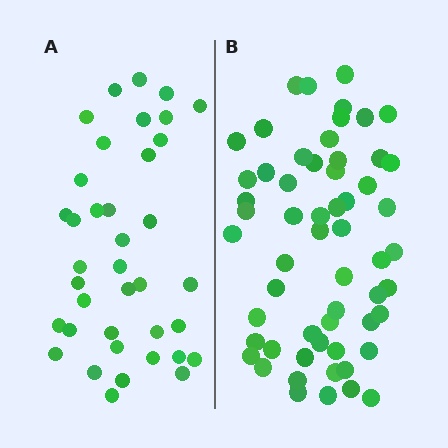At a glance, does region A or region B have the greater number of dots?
Region B (the right region) has more dots.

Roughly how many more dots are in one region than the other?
Region B has approximately 20 more dots than region A.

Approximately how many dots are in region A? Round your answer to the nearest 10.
About 40 dots. (The exact count is 38, which rounds to 40.)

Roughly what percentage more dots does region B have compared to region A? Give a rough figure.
About 55% more.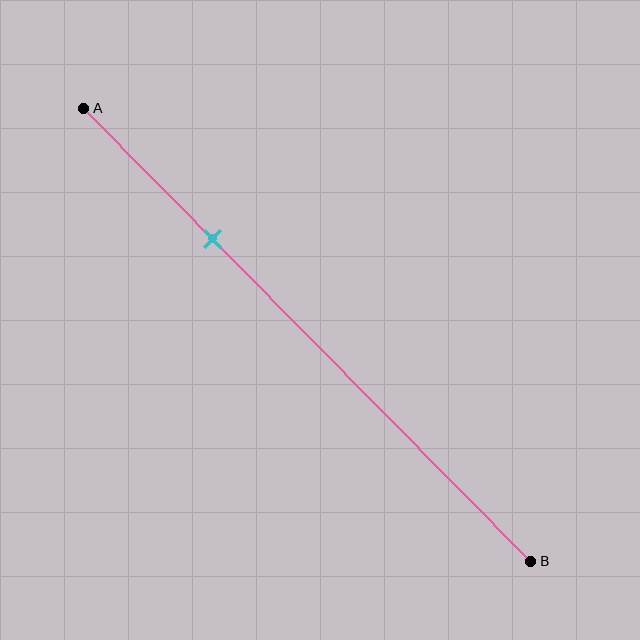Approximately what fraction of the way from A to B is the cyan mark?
The cyan mark is approximately 30% of the way from A to B.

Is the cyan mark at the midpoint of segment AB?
No, the mark is at about 30% from A, not at the 50% midpoint.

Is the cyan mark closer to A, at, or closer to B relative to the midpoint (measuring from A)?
The cyan mark is closer to point A than the midpoint of segment AB.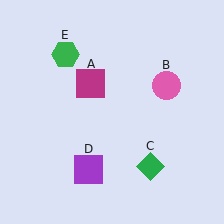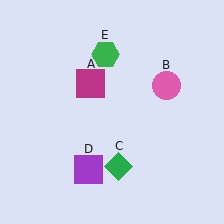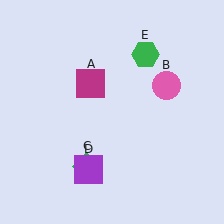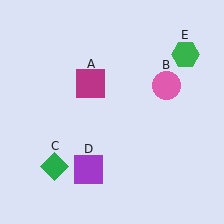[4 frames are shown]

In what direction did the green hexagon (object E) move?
The green hexagon (object E) moved right.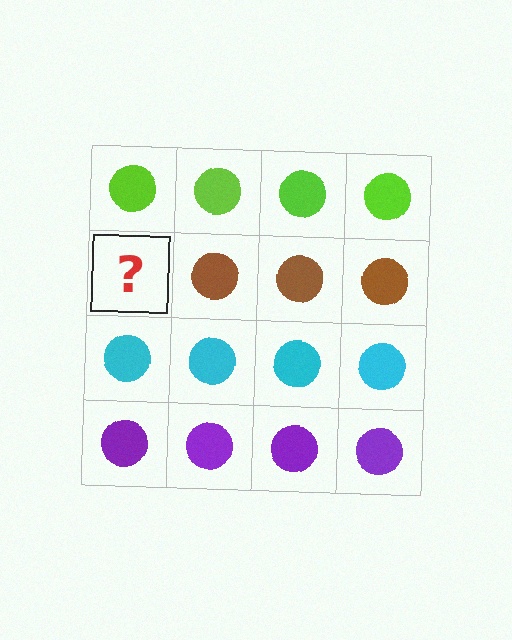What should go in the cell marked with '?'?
The missing cell should contain a brown circle.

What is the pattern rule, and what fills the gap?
The rule is that each row has a consistent color. The gap should be filled with a brown circle.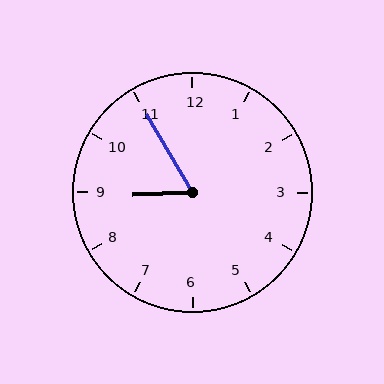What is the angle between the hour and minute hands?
Approximately 62 degrees.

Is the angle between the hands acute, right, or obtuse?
It is acute.